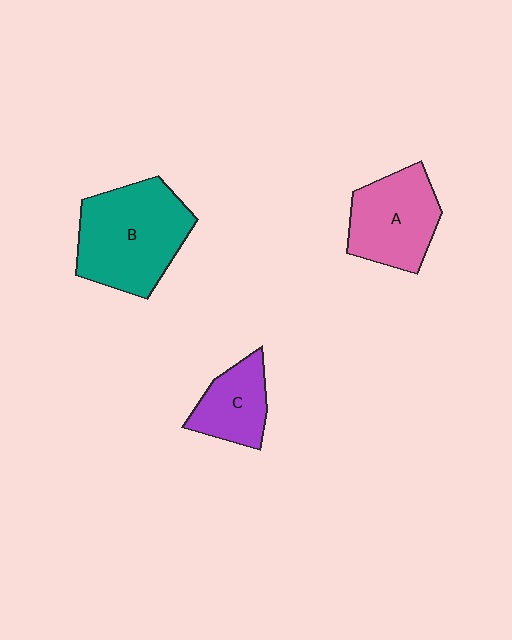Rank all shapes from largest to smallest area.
From largest to smallest: B (teal), A (pink), C (purple).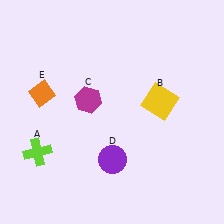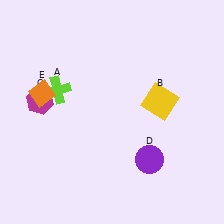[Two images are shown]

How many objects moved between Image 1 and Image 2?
3 objects moved between the two images.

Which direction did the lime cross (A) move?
The lime cross (A) moved up.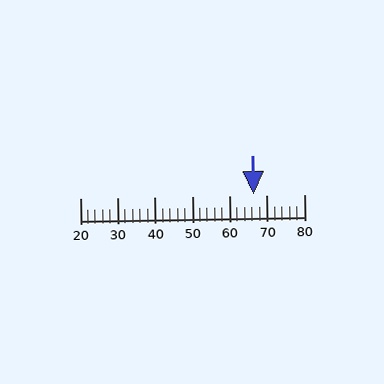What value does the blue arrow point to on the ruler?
The blue arrow points to approximately 67.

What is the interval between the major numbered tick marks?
The major tick marks are spaced 10 units apart.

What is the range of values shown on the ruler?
The ruler shows values from 20 to 80.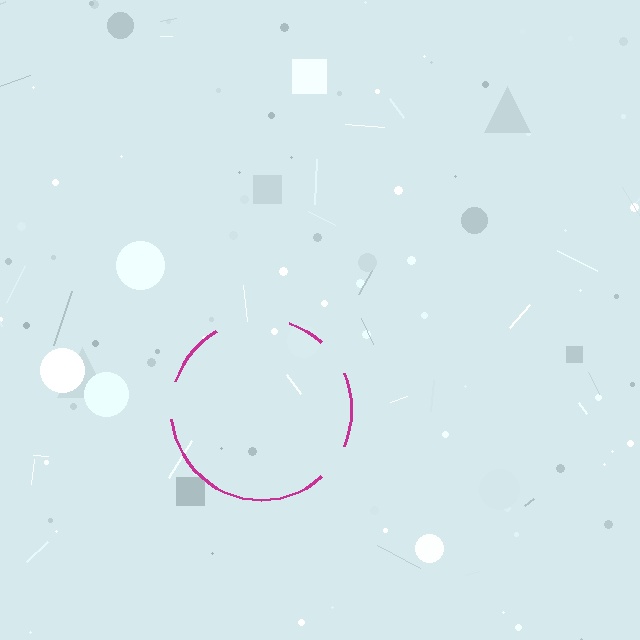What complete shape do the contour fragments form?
The contour fragments form a circle.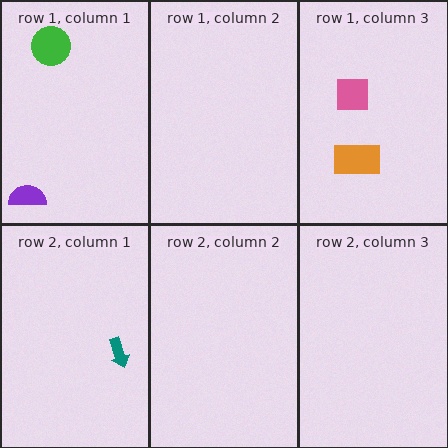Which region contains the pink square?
The row 1, column 3 region.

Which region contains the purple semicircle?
The row 1, column 1 region.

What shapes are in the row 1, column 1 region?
The purple semicircle, the green circle.